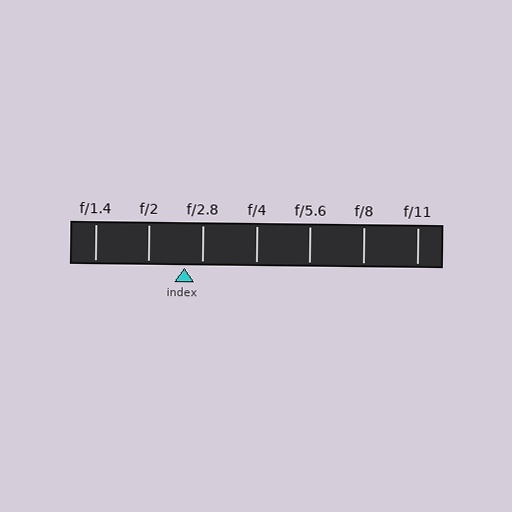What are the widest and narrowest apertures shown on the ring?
The widest aperture shown is f/1.4 and the narrowest is f/11.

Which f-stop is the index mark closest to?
The index mark is closest to f/2.8.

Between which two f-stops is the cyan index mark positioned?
The index mark is between f/2 and f/2.8.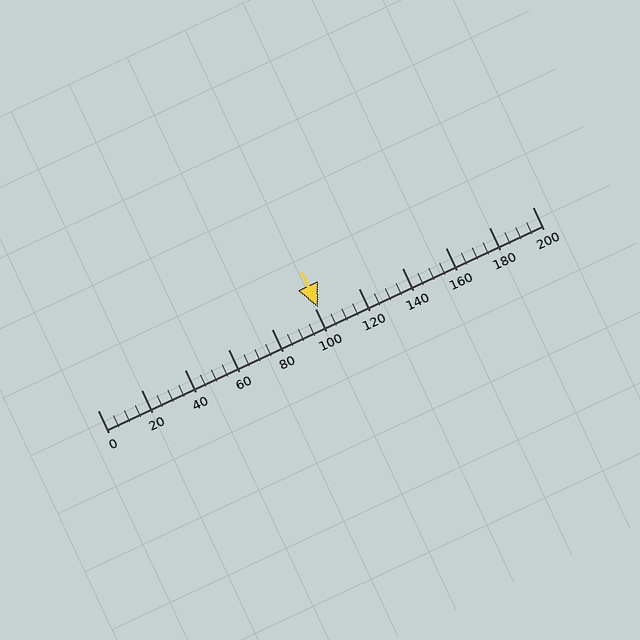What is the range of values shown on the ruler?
The ruler shows values from 0 to 200.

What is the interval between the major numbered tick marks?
The major tick marks are spaced 20 units apart.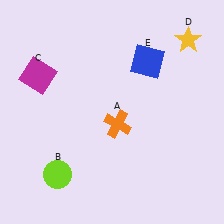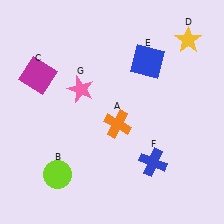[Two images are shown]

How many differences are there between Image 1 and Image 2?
There are 2 differences between the two images.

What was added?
A blue cross (F), a pink star (G) were added in Image 2.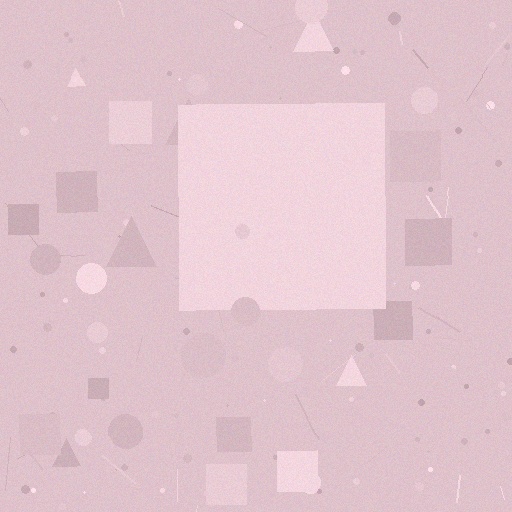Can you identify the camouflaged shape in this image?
The camouflaged shape is a square.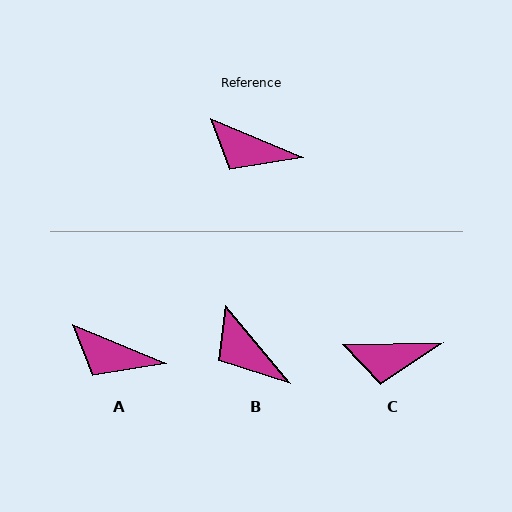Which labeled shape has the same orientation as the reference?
A.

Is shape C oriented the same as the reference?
No, it is off by about 24 degrees.